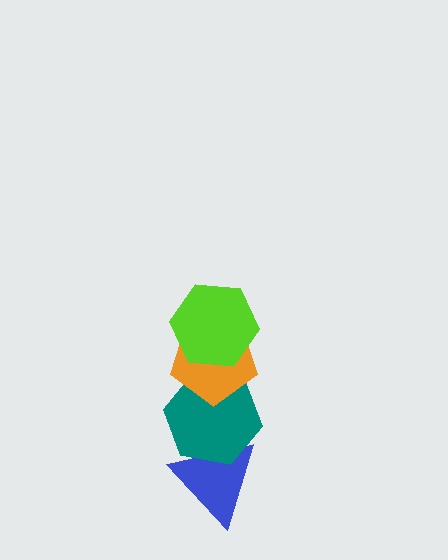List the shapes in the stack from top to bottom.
From top to bottom: the lime hexagon, the orange pentagon, the teal hexagon, the blue triangle.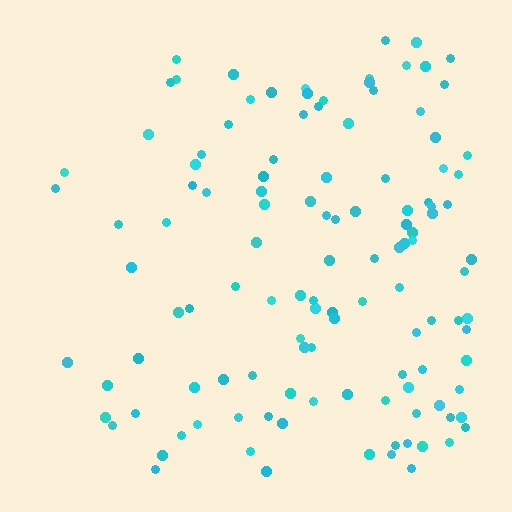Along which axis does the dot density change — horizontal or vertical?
Horizontal.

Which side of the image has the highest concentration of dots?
The right.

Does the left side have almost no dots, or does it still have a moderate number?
Still a moderate number, just noticeably fewer than the right.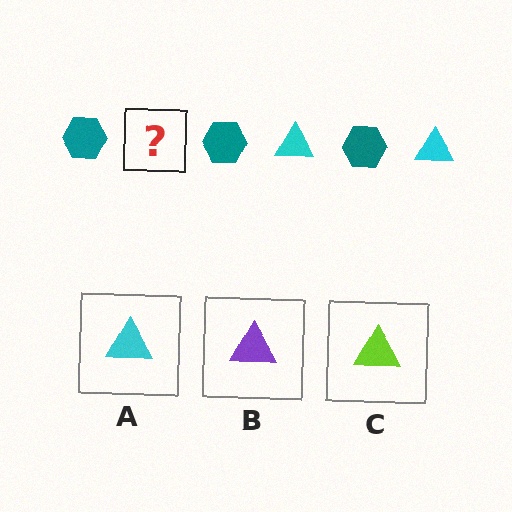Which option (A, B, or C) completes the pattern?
A.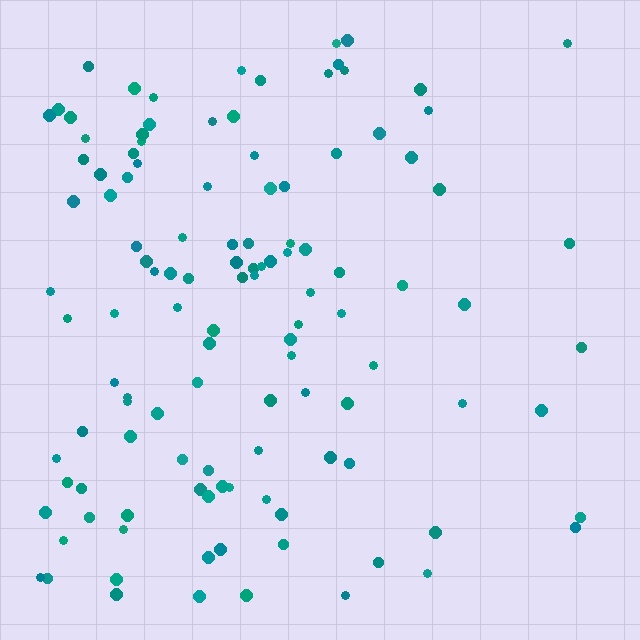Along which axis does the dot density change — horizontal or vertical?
Horizontal.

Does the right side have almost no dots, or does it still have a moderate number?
Still a moderate number, just noticeably fewer than the left.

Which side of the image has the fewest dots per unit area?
The right.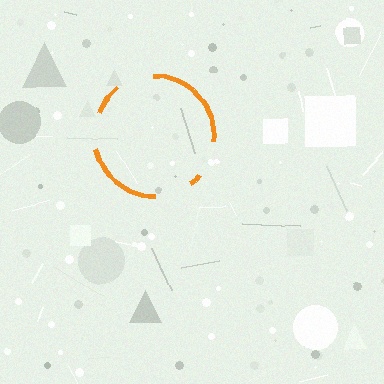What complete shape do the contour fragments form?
The contour fragments form a circle.